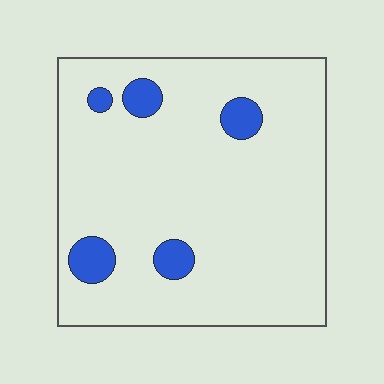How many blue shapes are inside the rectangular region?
5.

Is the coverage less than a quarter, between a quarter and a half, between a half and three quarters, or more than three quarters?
Less than a quarter.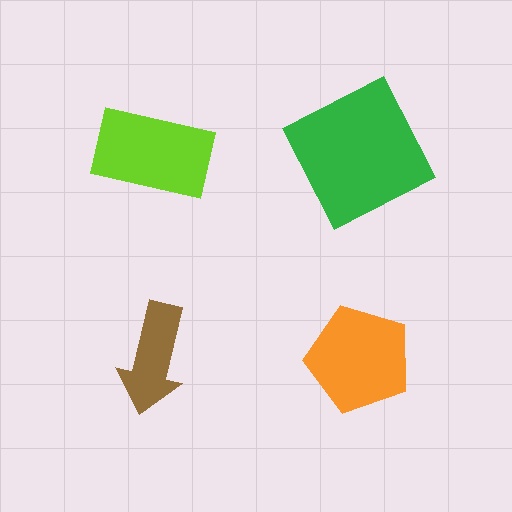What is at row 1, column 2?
A green square.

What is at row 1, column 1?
A lime rectangle.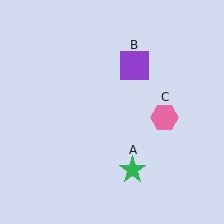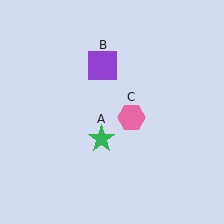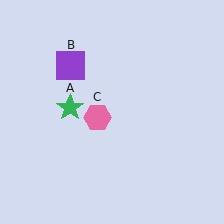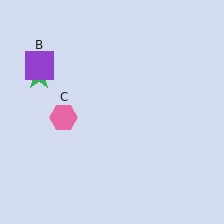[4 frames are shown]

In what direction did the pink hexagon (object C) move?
The pink hexagon (object C) moved left.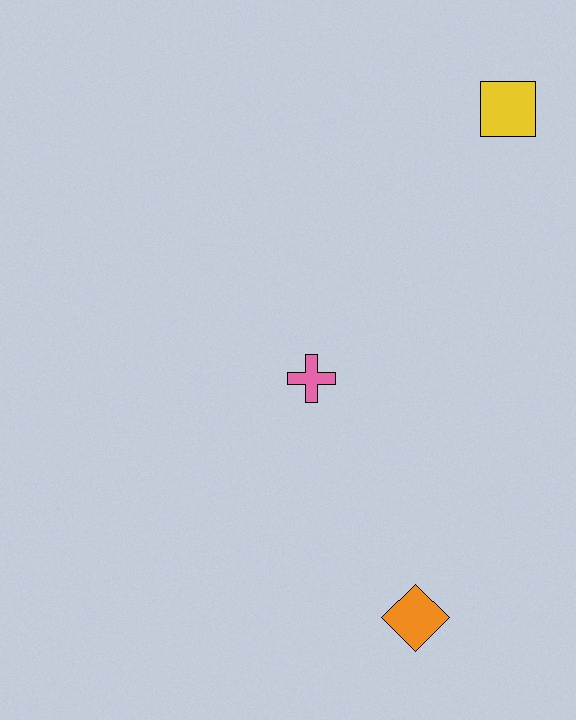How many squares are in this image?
There is 1 square.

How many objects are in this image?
There are 3 objects.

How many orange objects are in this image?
There is 1 orange object.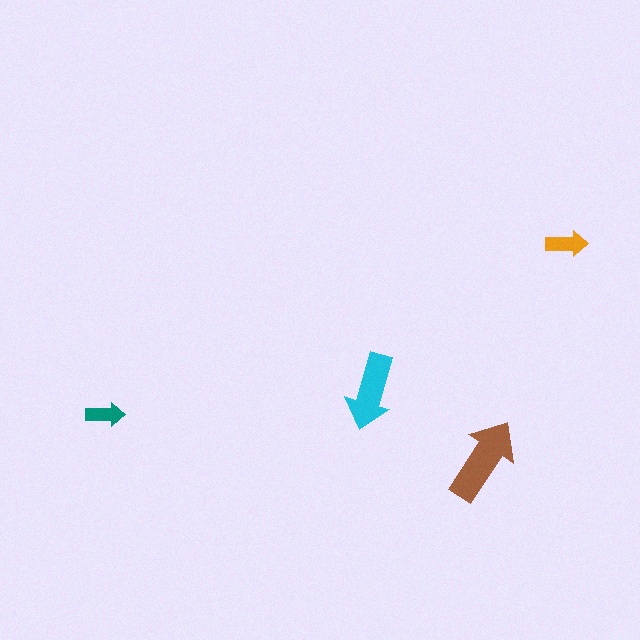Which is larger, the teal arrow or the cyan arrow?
The cyan one.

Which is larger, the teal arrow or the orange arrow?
The orange one.